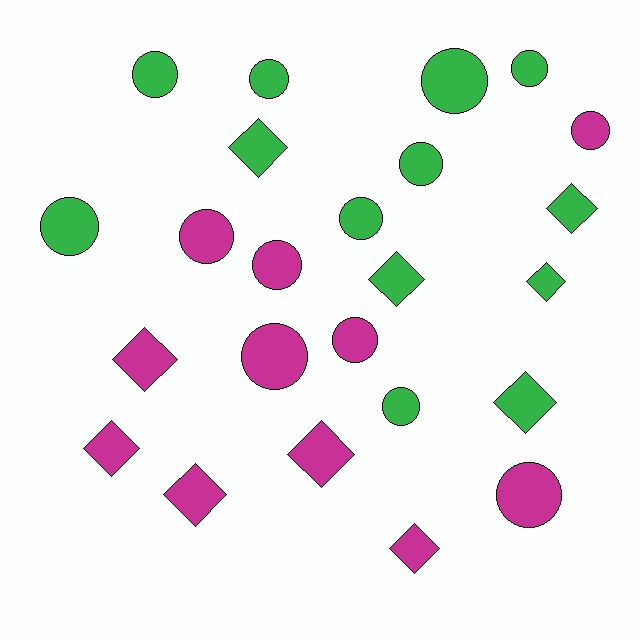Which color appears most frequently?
Green, with 13 objects.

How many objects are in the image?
There are 24 objects.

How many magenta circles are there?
There are 6 magenta circles.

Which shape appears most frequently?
Circle, with 14 objects.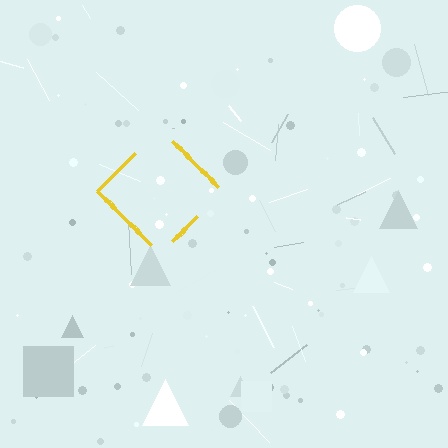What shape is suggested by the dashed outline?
The dashed outline suggests a diamond.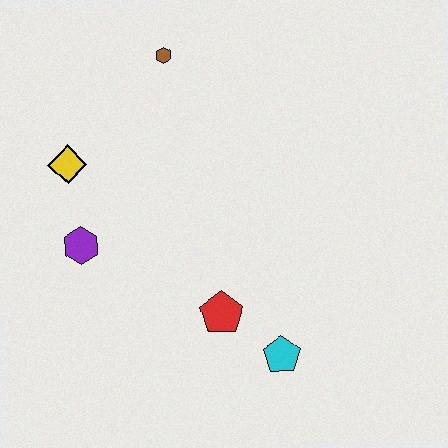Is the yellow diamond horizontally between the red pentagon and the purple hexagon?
No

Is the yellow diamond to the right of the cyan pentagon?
No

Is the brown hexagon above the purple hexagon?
Yes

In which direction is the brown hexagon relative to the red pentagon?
The brown hexagon is above the red pentagon.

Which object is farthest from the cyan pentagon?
The brown hexagon is farthest from the cyan pentagon.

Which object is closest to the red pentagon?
The cyan pentagon is closest to the red pentagon.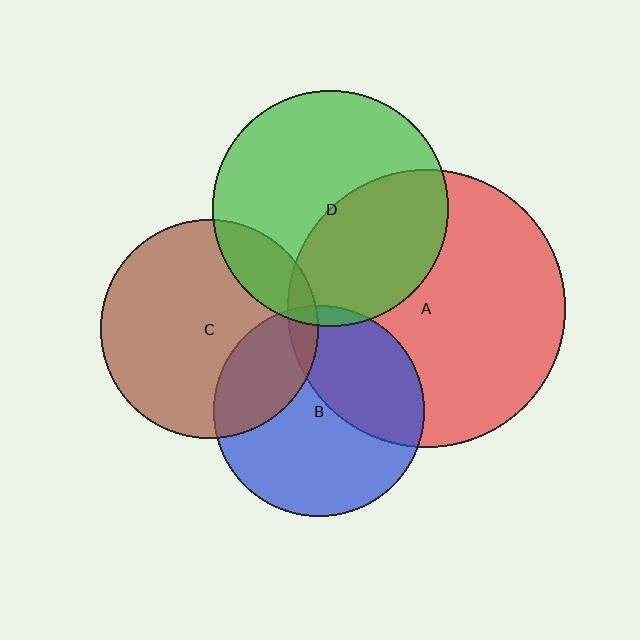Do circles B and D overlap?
Yes.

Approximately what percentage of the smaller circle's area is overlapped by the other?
Approximately 5%.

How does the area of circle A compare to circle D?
Approximately 1.4 times.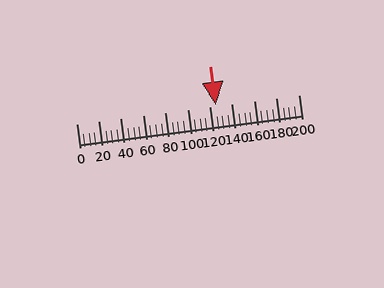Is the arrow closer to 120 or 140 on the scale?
The arrow is closer to 120.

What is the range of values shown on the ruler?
The ruler shows values from 0 to 200.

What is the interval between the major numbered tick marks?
The major tick marks are spaced 20 units apart.